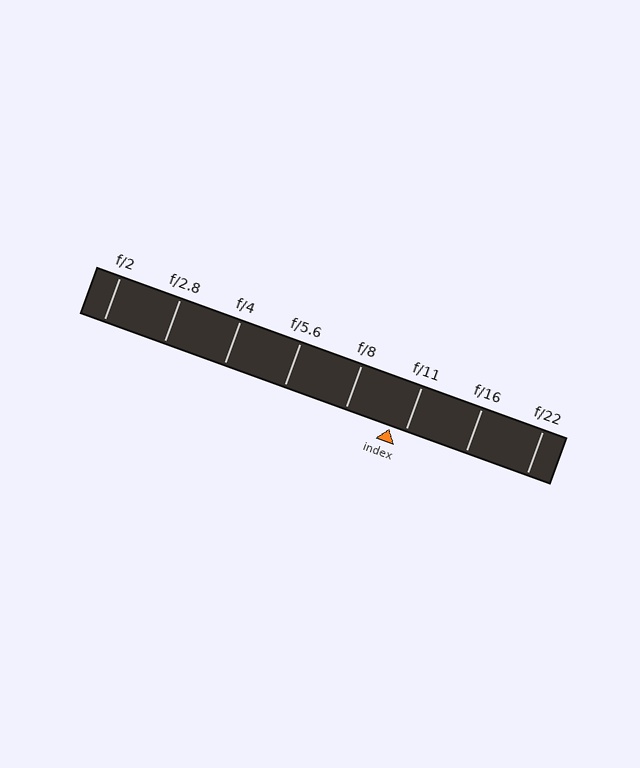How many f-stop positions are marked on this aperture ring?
There are 8 f-stop positions marked.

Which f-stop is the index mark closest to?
The index mark is closest to f/11.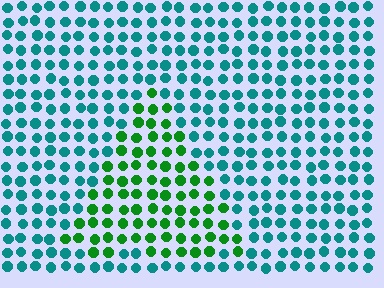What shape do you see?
I see a triangle.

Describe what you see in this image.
The image is filled with small teal elements in a uniform arrangement. A triangle-shaped region is visible where the elements are tinted to a slightly different hue, forming a subtle color boundary.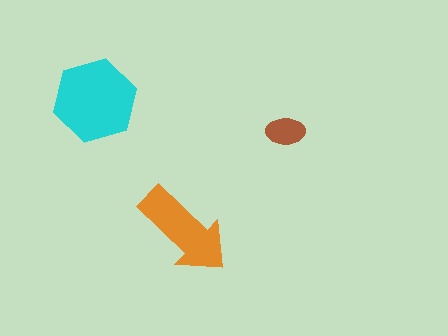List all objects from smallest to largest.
The brown ellipse, the orange arrow, the cyan hexagon.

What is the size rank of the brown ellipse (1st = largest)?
3rd.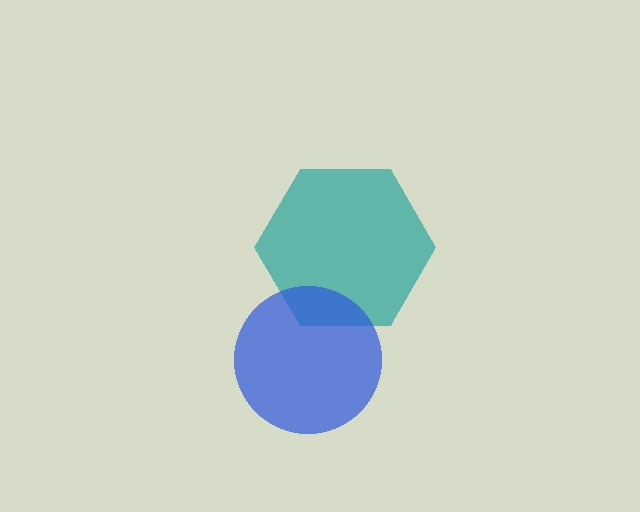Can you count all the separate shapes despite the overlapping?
Yes, there are 2 separate shapes.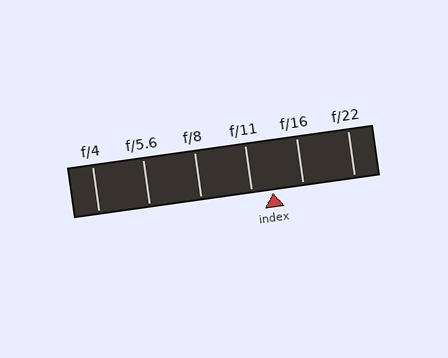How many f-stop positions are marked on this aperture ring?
There are 6 f-stop positions marked.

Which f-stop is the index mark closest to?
The index mark is closest to f/11.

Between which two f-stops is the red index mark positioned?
The index mark is between f/11 and f/16.